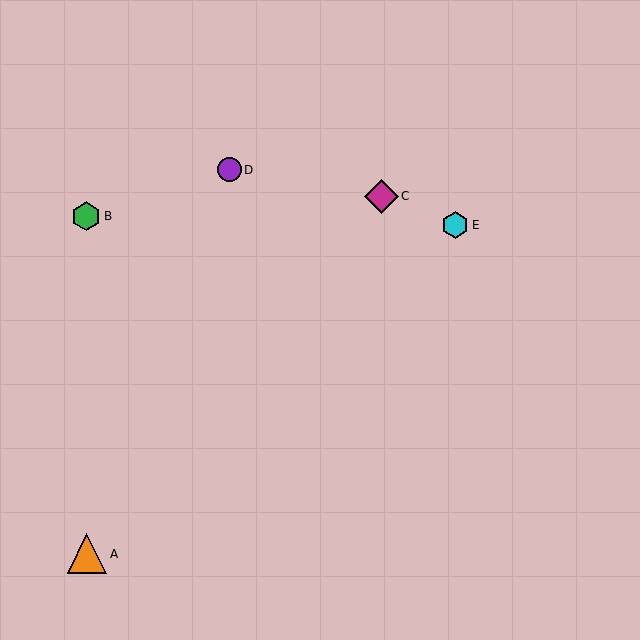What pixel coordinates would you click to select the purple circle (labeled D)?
Click at (229, 170) to select the purple circle D.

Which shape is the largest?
The orange triangle (labeled A) is the largest.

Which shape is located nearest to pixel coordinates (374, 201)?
The magenta diamond (labeled C) at (381, 196) is nearest to that location.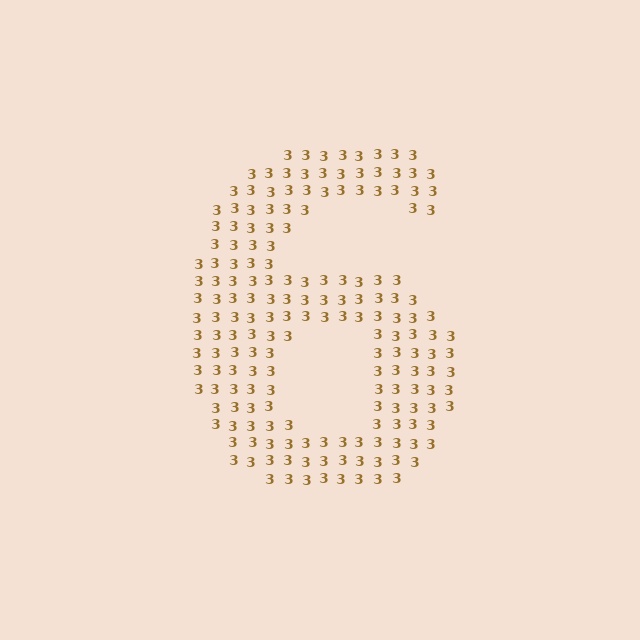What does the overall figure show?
The overall figure shows the digit 6.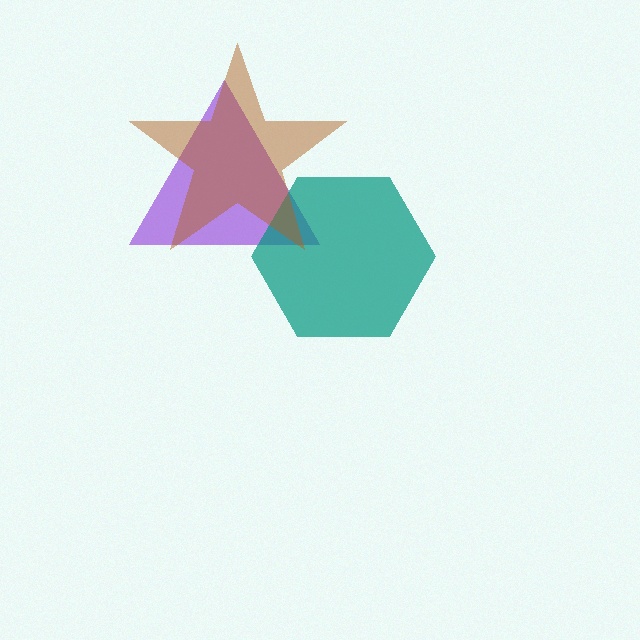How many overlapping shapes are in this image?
There are 3 overlapping shapes in the image.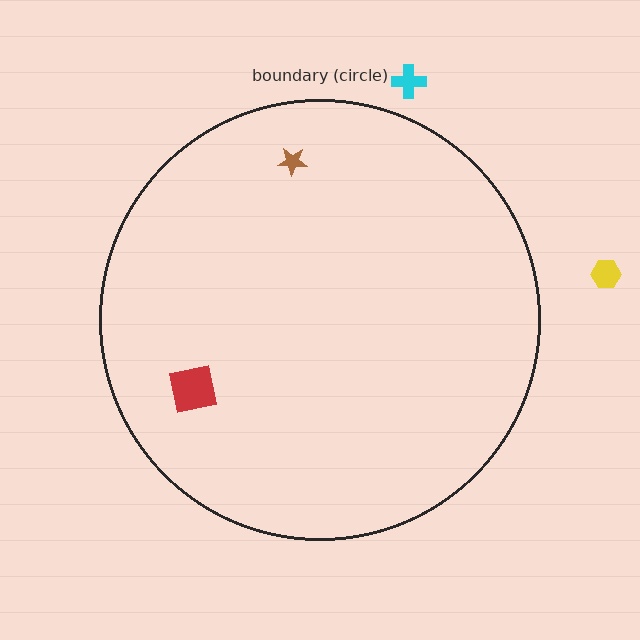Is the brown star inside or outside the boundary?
Inside.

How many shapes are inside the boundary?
2 inside, 2 outside.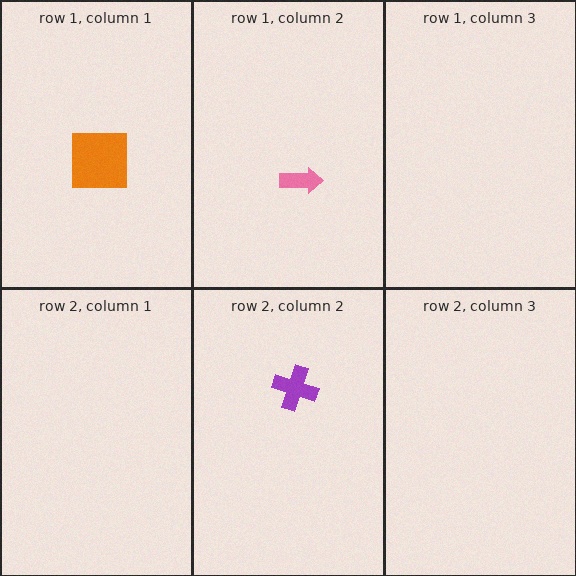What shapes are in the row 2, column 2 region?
The purple cross.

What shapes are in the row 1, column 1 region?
The orange square.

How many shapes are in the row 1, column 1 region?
1.